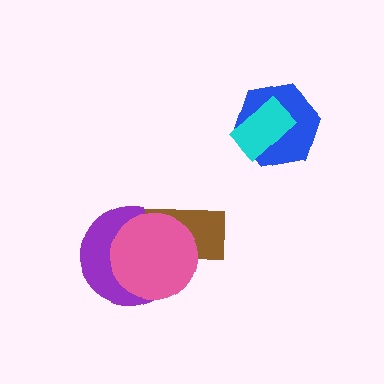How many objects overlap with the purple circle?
2 objects overlap with the purple circle.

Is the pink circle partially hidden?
No, no other shape covers it.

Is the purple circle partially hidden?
Yes, it is partially covered by another shape.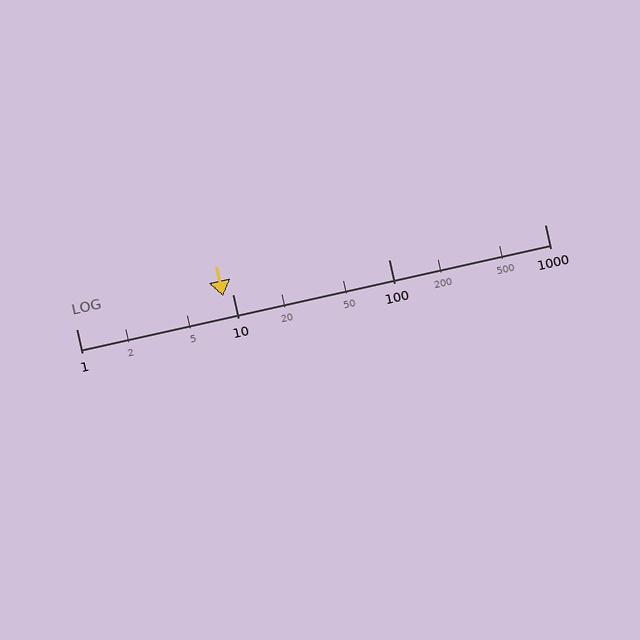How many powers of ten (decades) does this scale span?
The scale spans 3 decades, from 1 to 1000.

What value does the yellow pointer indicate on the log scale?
The pointer indicates approximately 8.7.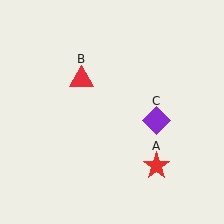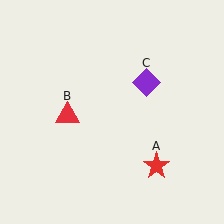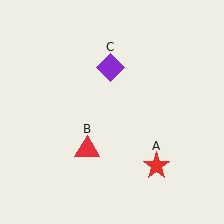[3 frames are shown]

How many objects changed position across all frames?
2 objects changed position: red triangle (object B), purple diamond (object C).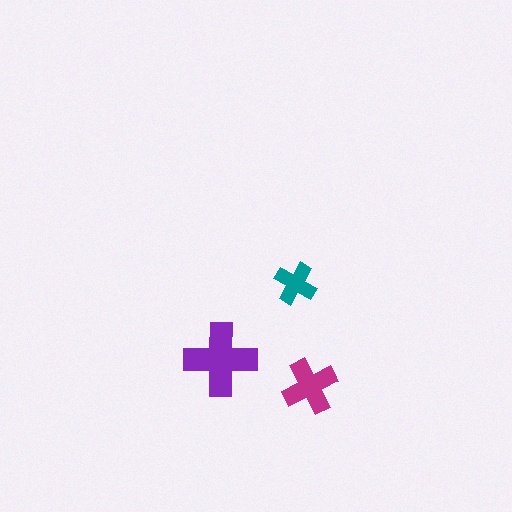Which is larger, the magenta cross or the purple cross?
The purple one.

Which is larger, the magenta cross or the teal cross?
The magenta one.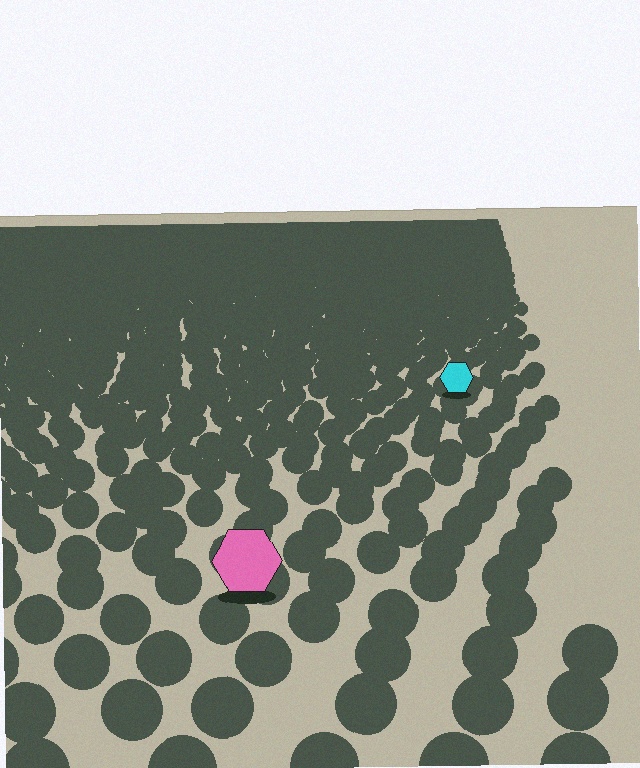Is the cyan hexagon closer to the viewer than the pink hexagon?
No. The pink hexagon is closer — you can tell from the texture gradient: the ground texture is coarser near it.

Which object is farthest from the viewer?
The cyan hexagon is farthest from the viewer. It appears smaller and the ground texture around it is denser.